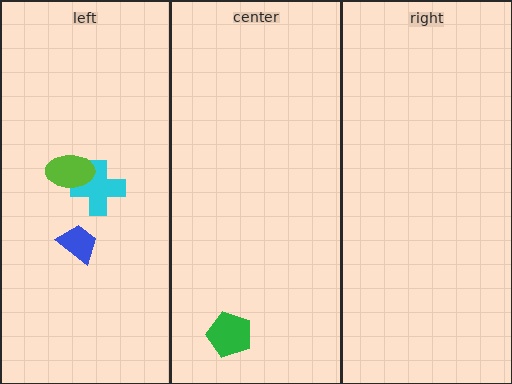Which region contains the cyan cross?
The left region.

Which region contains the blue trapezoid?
The left region.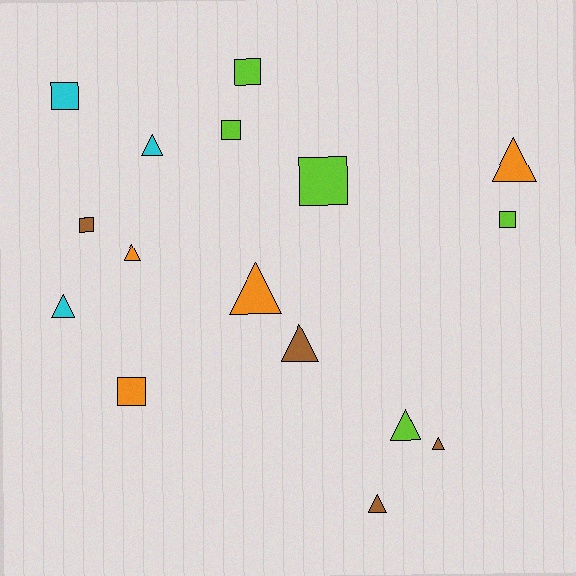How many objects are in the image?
There are 16 objects.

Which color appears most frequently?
Lime, with 5 objects.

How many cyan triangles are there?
There are 2 cyan triangles.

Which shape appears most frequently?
Triangle, with 9 objects.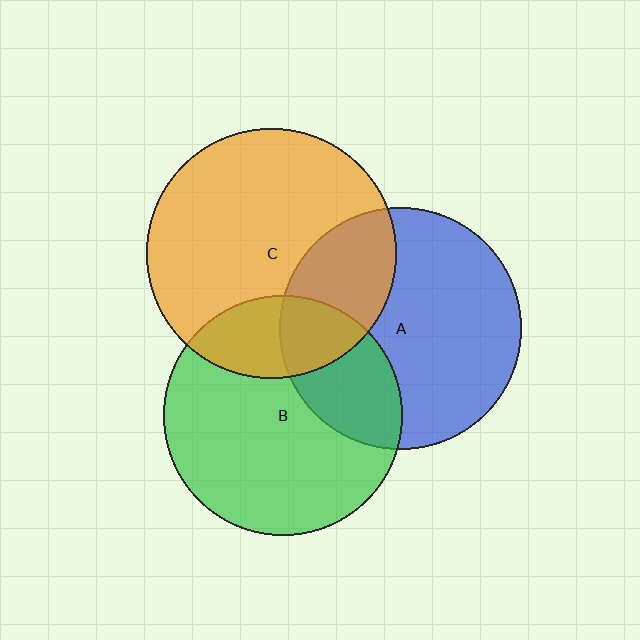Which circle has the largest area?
Circle C (orange).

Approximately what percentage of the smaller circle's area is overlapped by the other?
Approximately 30%.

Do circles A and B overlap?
Yes.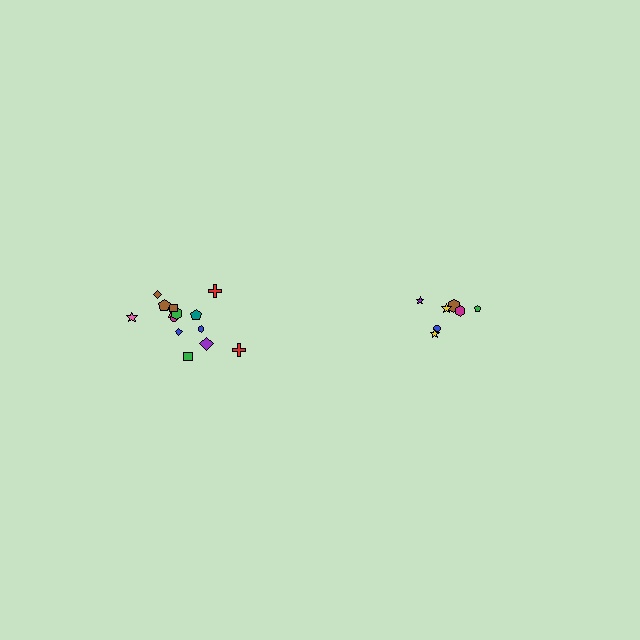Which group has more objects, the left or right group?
The left group.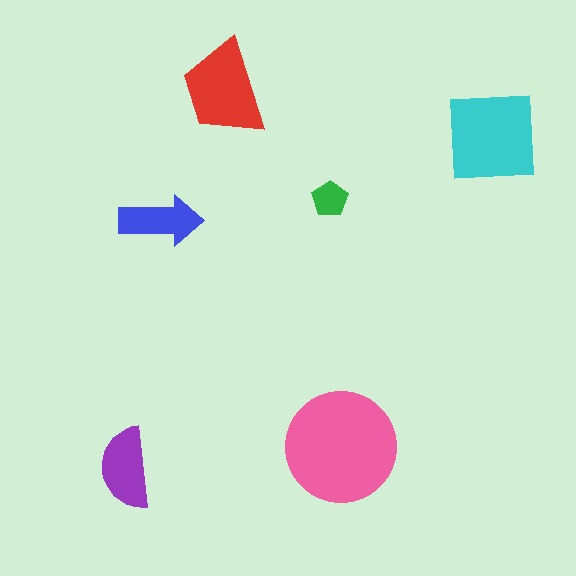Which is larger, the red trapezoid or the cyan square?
The cyan square.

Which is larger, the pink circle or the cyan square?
The pink circle.